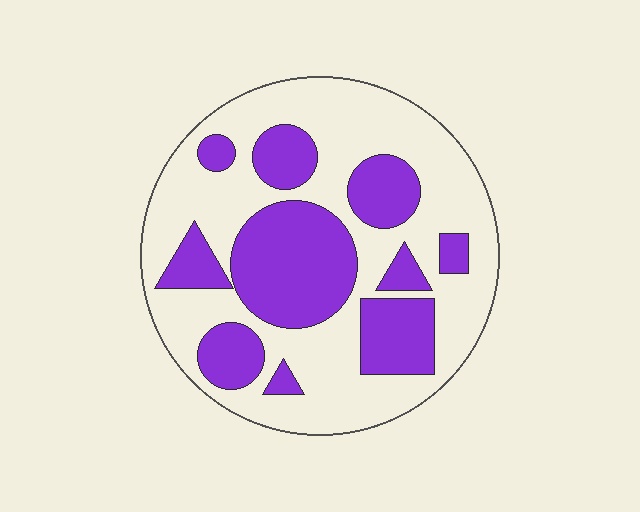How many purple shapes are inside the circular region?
10.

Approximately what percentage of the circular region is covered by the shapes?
Approximately 35%.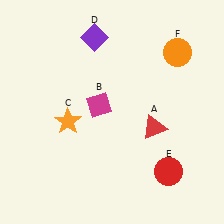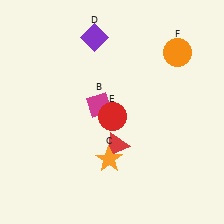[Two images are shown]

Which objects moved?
The objects that moved are: the red triangle (A), the orange star (C), the red circle (E).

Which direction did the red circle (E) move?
The red circle (E) moved left.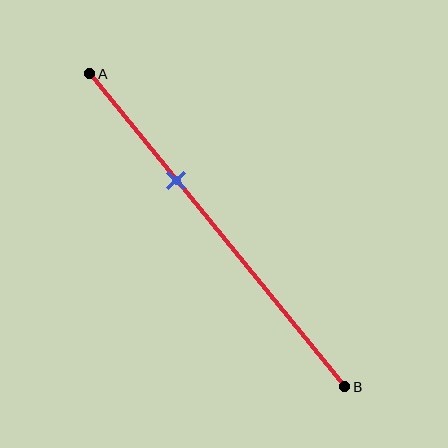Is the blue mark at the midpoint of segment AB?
No, the mark is at about 35% from A, not at the 50% midpoint.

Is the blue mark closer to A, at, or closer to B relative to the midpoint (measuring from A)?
The blue mark is closer to point A than the midpoint of segment AB.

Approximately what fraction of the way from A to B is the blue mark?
The blue mark is approximately 35% of the way from A to B.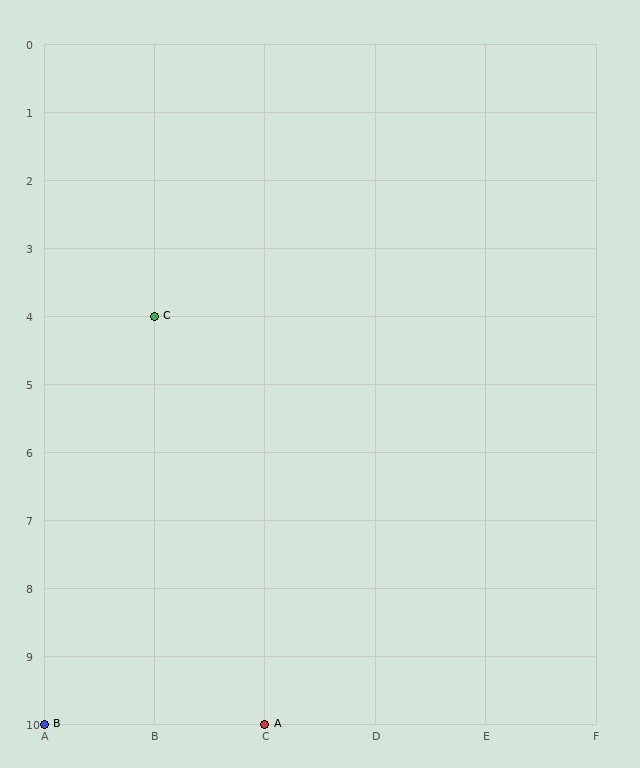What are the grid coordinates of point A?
Point A is at grid coordinates (C, 10).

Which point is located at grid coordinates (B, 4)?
Point C is at (B, 4).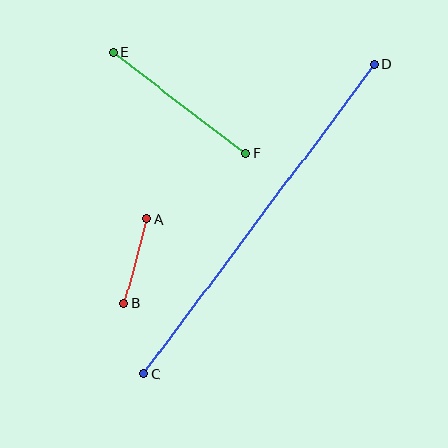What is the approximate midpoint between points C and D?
The midpoint is at approximately (259, 219) pixels.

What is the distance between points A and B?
The distance is approximately 87 pixels.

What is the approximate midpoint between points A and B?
The midpoint is at approximately (135, 261) pixels.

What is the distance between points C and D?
The distance is approximately 386 pixels.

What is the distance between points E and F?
The distance is approximately 166 pixels.